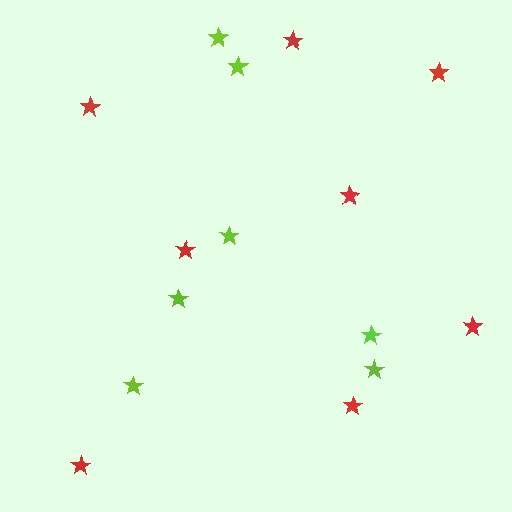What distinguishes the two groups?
There are 2 groups: one group of lime stars (7) and one group of red stars (8).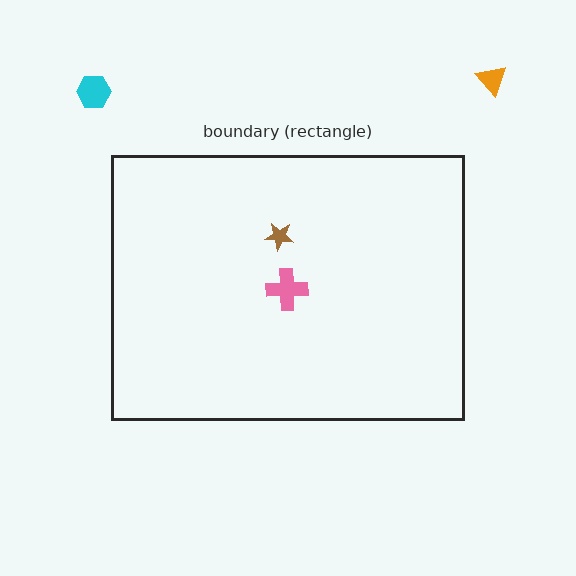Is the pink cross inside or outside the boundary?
Inside.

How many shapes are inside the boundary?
2 inside, 2 outside.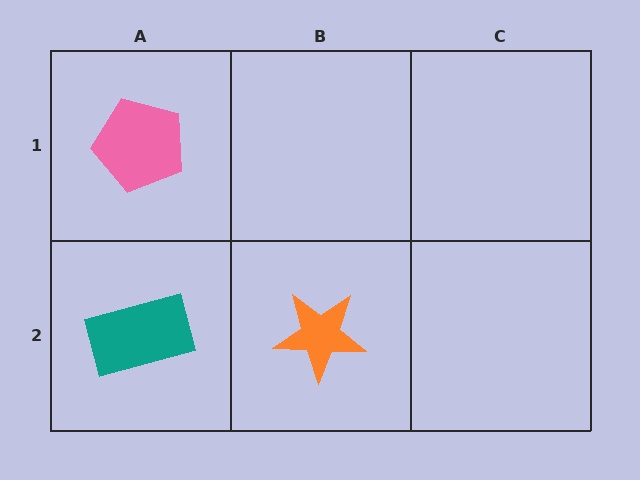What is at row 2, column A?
A teal rectangle.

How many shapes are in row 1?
1 shape.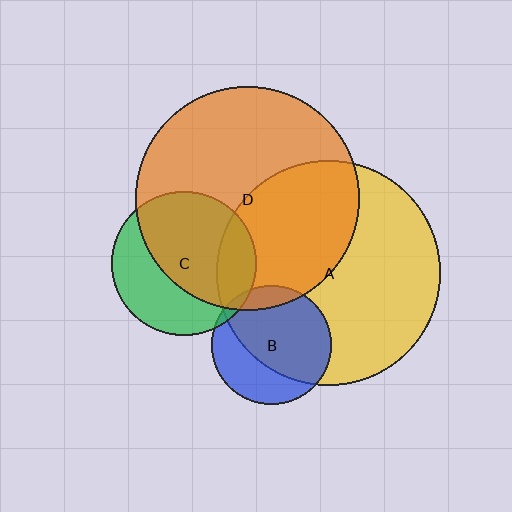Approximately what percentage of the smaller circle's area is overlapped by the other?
Approximately 65%.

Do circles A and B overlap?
Yes.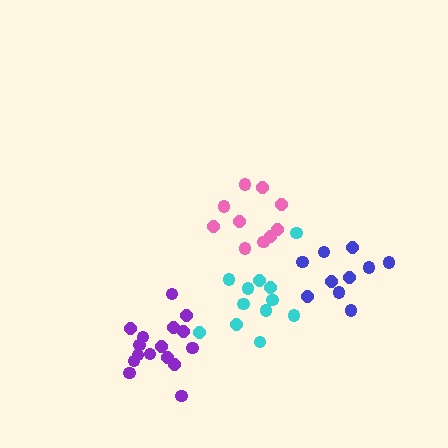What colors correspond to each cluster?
The clusters are colored: pink, cyan, purple, blue.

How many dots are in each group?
Group 1: 10 dots, Group 2: 12 dots, Group 3: 16 dots, Group 4: 10 dots (48 total).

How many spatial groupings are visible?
There are 4 spatial groupings.